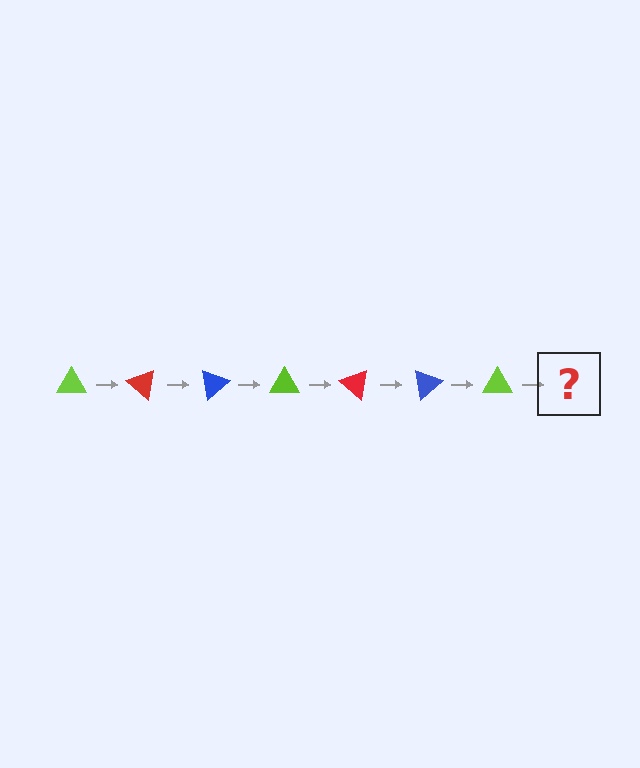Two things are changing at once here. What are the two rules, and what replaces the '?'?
The two rules are that it rotates 40 degrees each step and the color cycles through lime, red, and blue. The '?' should be a red triangle, rotated 280 degrees from the start.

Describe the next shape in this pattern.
It should be a red triangle, rotated 280 degrees from the start.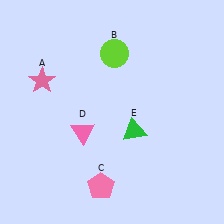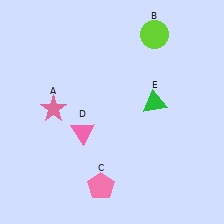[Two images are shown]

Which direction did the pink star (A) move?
The pink star (A) moved down.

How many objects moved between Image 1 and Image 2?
3 objects moved between the two images.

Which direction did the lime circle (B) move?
The lime circle (B) moved right.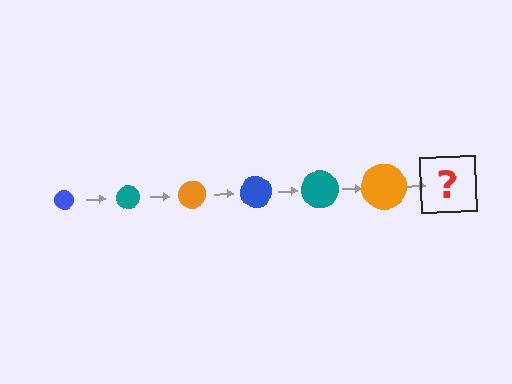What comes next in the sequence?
The next element should be a blue circle, larger than the previous one.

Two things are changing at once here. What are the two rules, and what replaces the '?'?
The two rules are that the circle grows larger each step and the color cycles through blue, teal, and orange. The '?' should be a blue circle, larger than the previous one.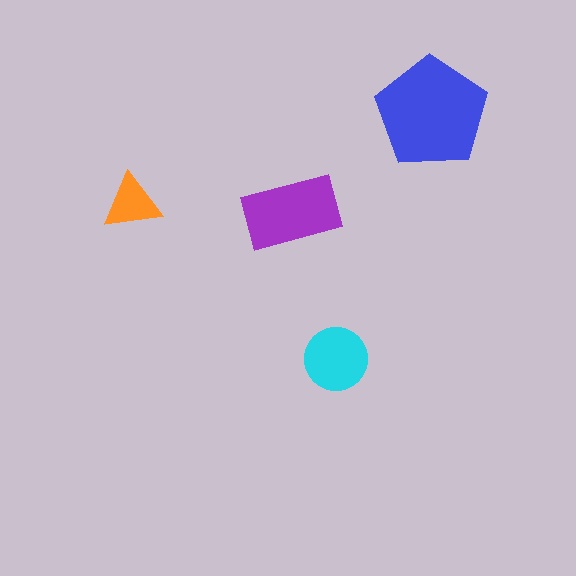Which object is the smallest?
The orange triangle.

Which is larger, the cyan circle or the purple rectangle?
The purple rectangle.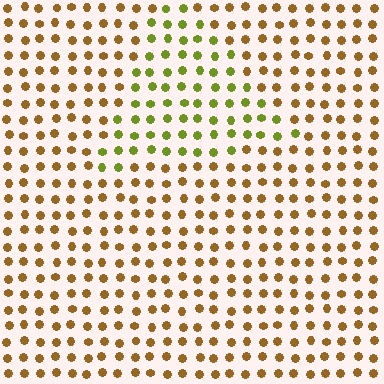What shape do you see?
I see a triangle.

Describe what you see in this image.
The image is filled with small brown elements in a uniform arrangement. A triangle-shaped region is visible where the elements are tinted to a slightly different hue, forming a subtle color boundary.